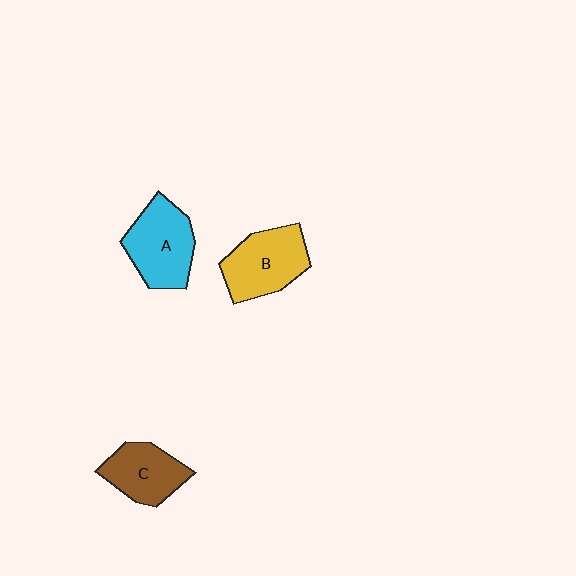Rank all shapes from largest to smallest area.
From largest to smallest: A (cyan), B (yellow), C (brown).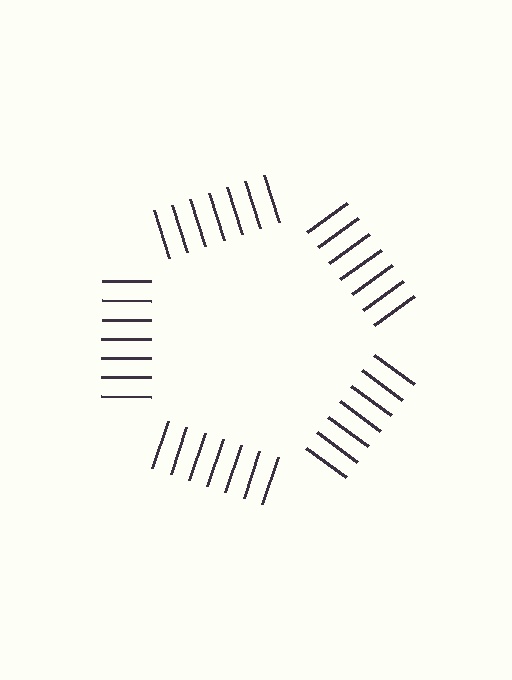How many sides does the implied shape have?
5 sides — the line-ends trace a pentagon.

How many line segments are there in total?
35 — 7 along each of the 5 edges.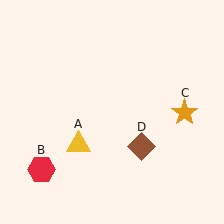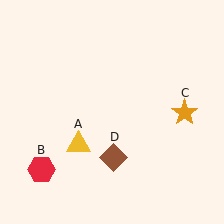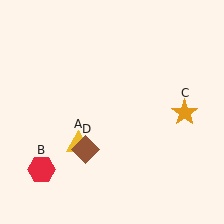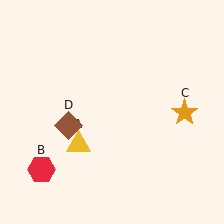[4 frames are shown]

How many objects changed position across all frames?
1 object changed position: brown diamond (object D).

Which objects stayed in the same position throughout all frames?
Yellow triangle (object A) and red hexagon (object B) and orange star (object C) remained stationary.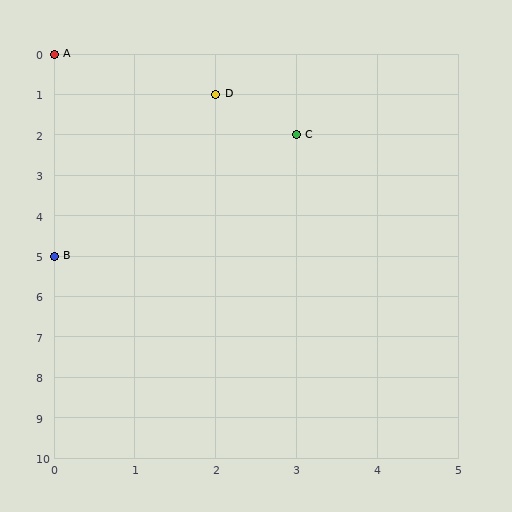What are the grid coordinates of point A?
Point A is at grid coordinates (0, 0).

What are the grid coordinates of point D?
Point D is at grid coordinates (2, 1).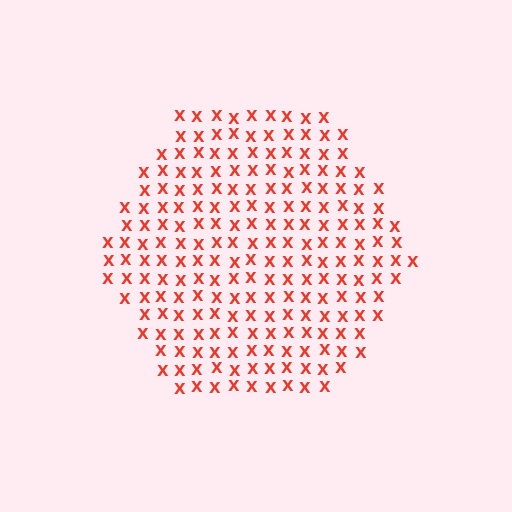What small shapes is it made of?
It is made of small letter X's.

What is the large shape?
The large shape is a hexagon.